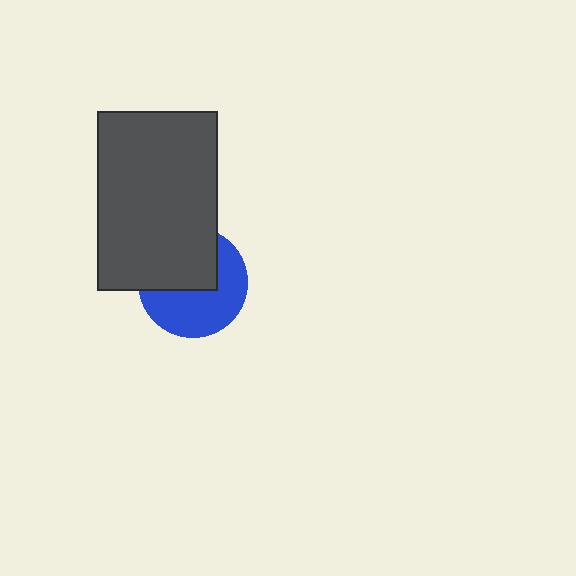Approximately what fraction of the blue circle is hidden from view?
Roughly 46% of the blue circle is hidden behind the dark gray rectangle.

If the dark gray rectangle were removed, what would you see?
You would see the complete blue circle.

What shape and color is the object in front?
The object in front is a dark gray rectangle.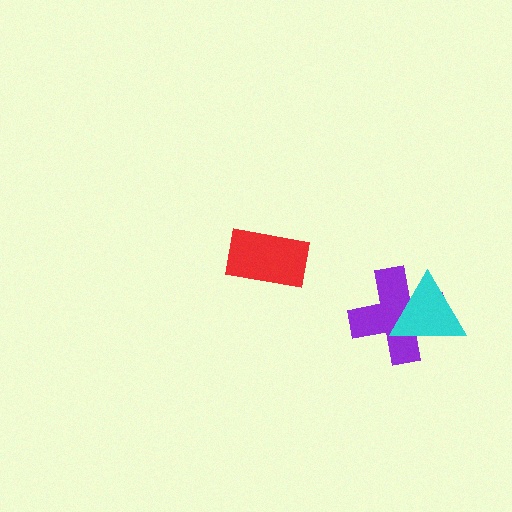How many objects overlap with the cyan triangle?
1 object overlaps with the cyan triangle.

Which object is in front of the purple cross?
The cyan triangle is in front of the purple cross.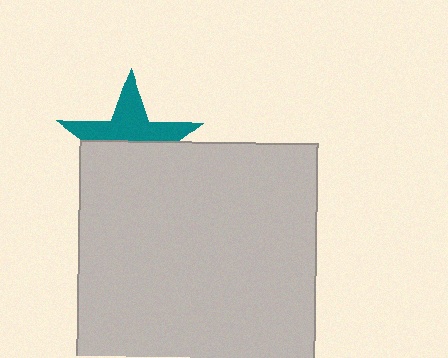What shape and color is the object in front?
The object in front is a light gray square.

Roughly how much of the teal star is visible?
About half of it is visible (roughly 46%).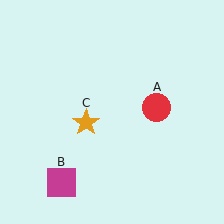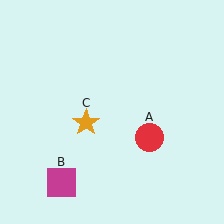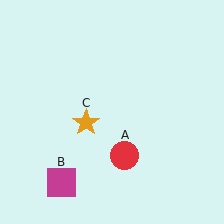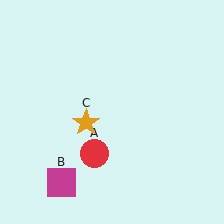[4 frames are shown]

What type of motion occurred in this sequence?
The red circle (object A) rotated clockwise around the center of the scene.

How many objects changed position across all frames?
1 object changed position: red circle (object A).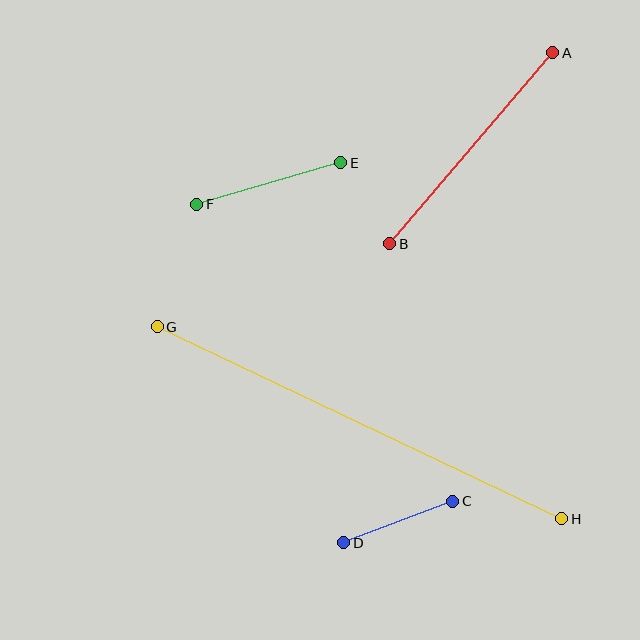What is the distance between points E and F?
The distance is approximately 150 pixels.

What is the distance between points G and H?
The distance is approximately 448 pixels.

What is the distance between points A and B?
The distance is approximately 251 pixels.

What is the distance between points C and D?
The distance is approximately 116 pixels.